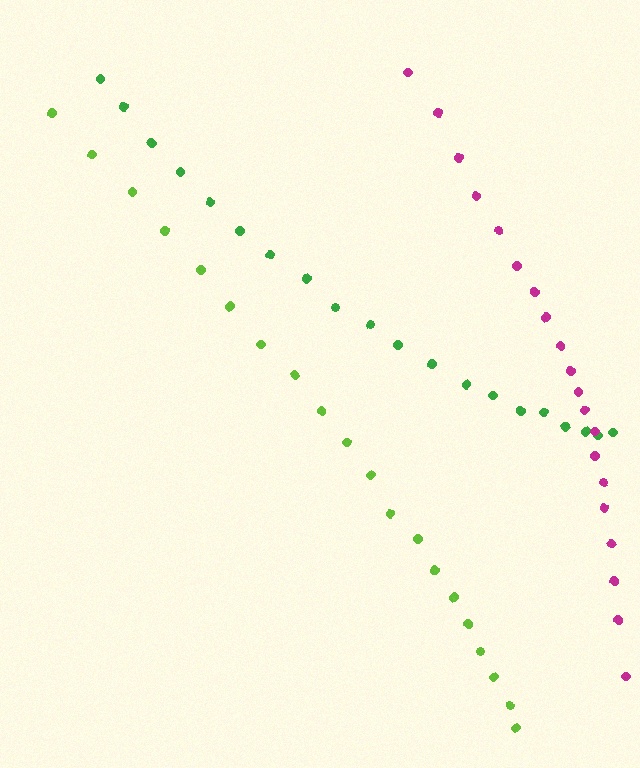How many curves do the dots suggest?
There are 3 distinct paths.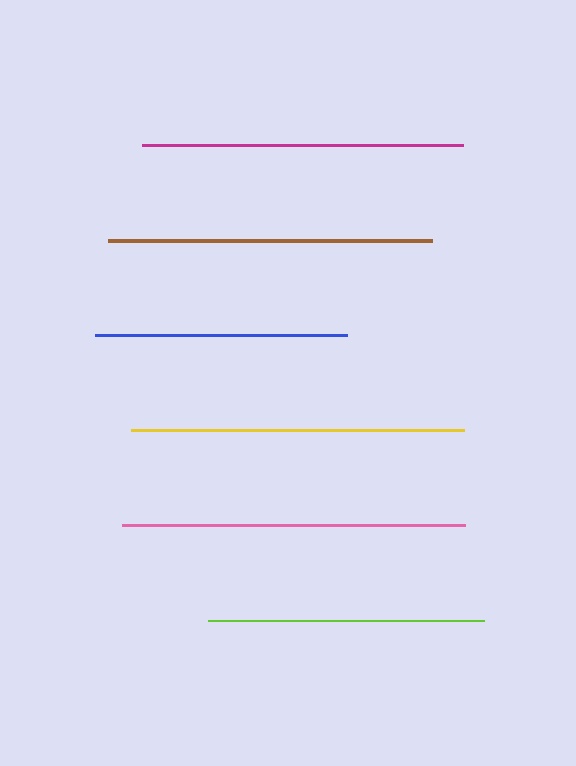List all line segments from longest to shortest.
From longest to shortest: pink, yellow, brown, magenta, lime, blue.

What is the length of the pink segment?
The pink segment is approximately 343 pixels long.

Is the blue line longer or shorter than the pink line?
The pink line is longer than the blue line.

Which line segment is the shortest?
The blue line is the shortest at approximately 252 pixels.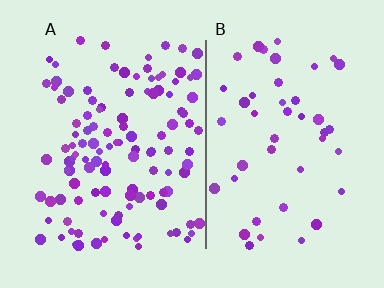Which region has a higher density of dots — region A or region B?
A (the left).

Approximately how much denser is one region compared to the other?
Approximately 2.6× — region A over region B.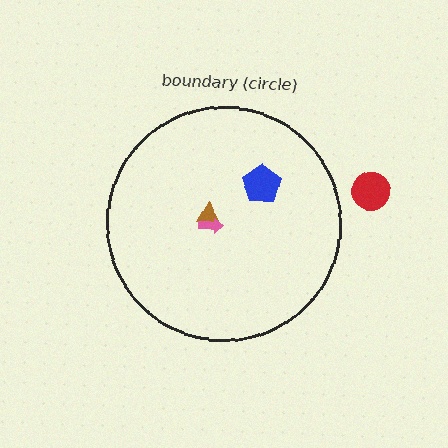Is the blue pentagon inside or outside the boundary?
Inside.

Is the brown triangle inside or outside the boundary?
Inside.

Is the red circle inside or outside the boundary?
Outside.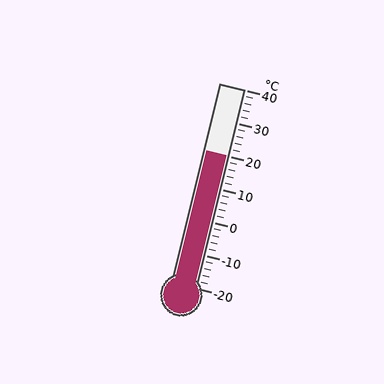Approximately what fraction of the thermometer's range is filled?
The thermometer is filled to approximately 65% of its range.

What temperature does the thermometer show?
The thermometer shows approximately 20°C.